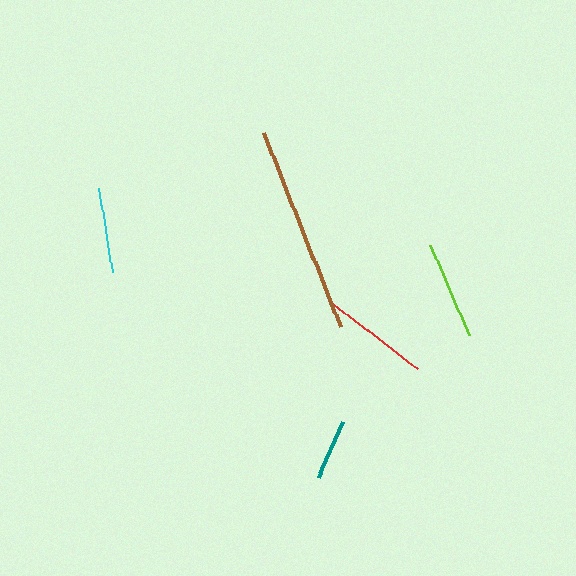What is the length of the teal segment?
The teal segment is approximately 61 pixels long.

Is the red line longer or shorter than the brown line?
The brown line is longer than the red line.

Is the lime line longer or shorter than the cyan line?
The lime line is longer than the cyan line.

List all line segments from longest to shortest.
From longest to shortest: brown, red, lime, cyan, teal.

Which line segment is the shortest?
The teal line is the shortest at approximately 61 pixels.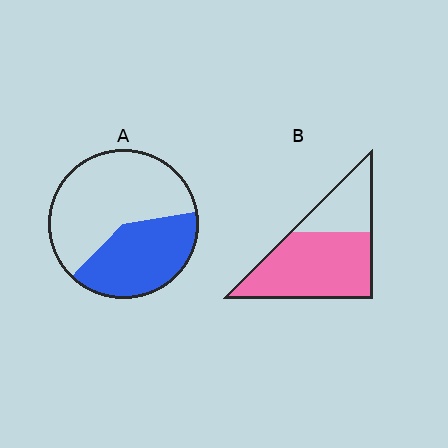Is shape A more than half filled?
No.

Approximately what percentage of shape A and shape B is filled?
A is approximately 40% and B is approximately 70%.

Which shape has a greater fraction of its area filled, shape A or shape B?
Shape B.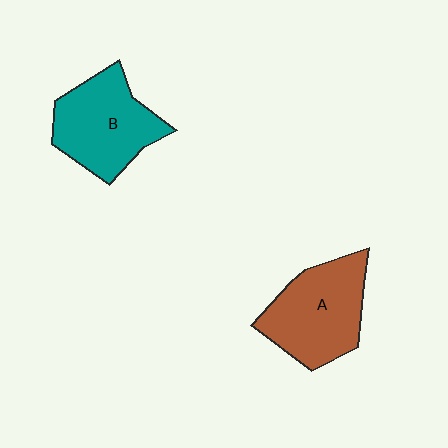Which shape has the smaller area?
Shape B (teal).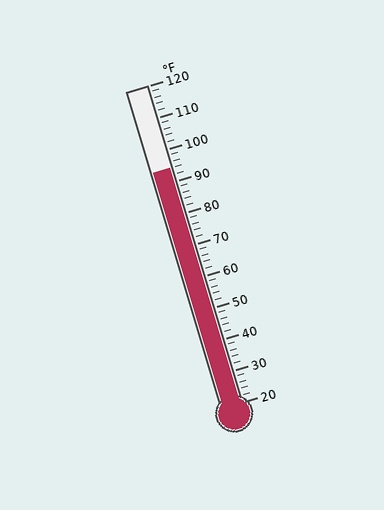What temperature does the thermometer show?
The thermometer shows approximately 94°F.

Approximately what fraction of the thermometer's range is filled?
The thermometer is filled to approximately 75% of its range.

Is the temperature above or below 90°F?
The temperature is above 90°F.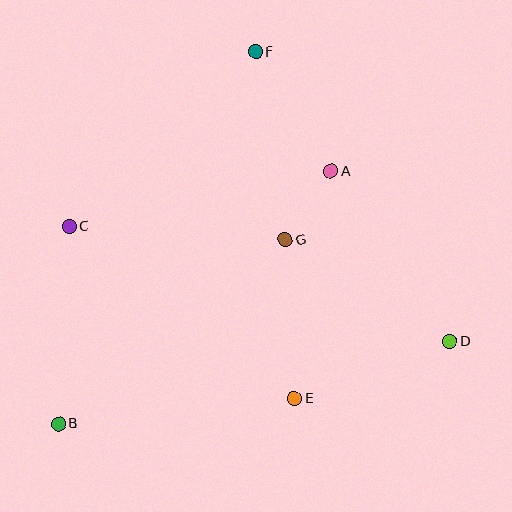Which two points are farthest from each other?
Points B and F are farthest from each other.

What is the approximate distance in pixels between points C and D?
The distance between C and D is approximately 398 pixels.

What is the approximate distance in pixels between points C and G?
The distance between C and G is approximately 217 pixels.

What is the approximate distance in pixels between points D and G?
The distance between D and G is approximately 193 pixels.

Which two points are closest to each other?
Points A and G are closest to each other.